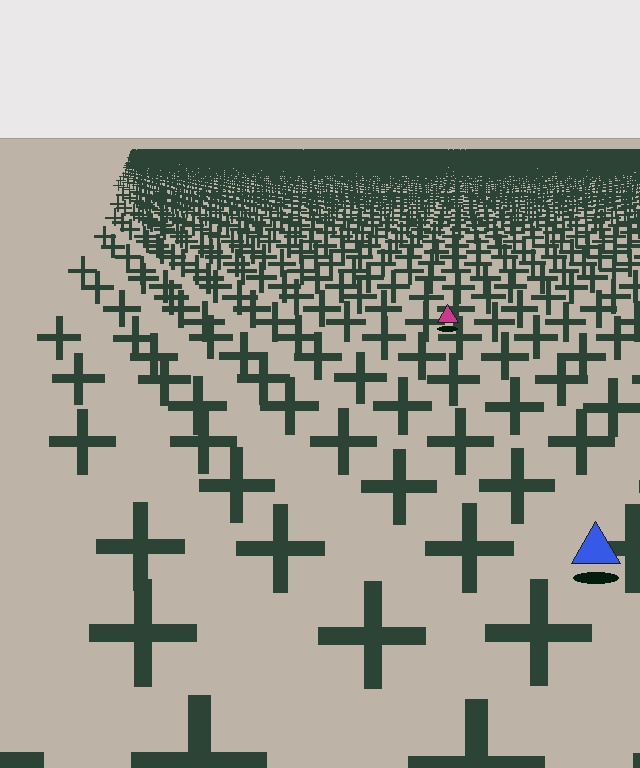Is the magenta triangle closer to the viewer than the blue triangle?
No. The blue triangle is closer — you can tell from the texture gradient: the ground texture is coarser near it.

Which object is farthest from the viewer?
The magenta triangle is farthest from the viewer. It appears smaller and the ground texture around it is denser.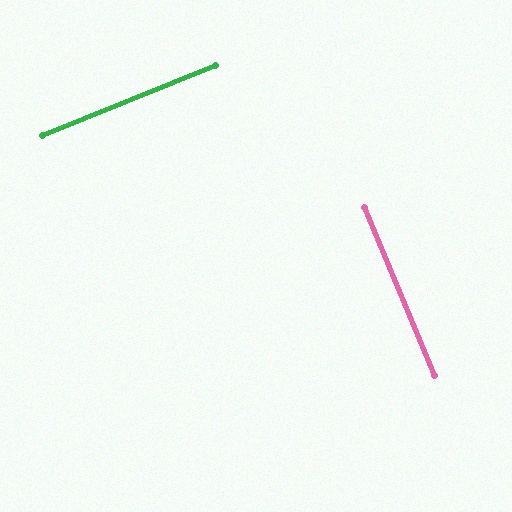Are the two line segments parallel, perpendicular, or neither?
Perpendicular — they meet at approximately 89°.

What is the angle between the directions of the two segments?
Approximately 89 degrees.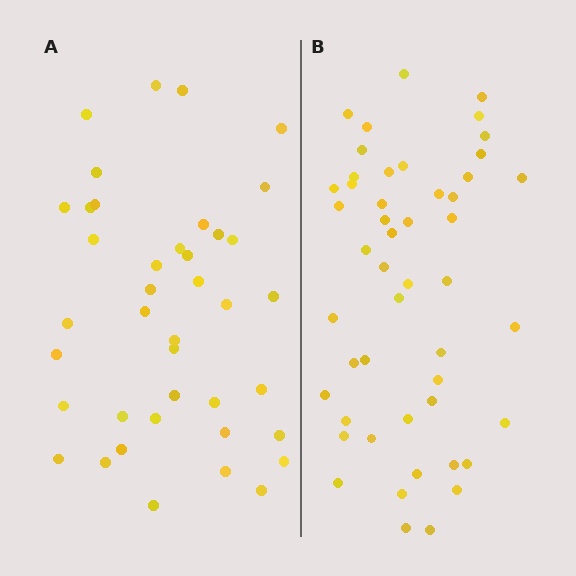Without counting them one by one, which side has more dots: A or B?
Region B (the right region) has more dots.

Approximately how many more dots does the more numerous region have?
Region B has roughly 8 or so more dots than region A.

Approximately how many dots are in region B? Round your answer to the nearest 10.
About 50 dots. (The exact count is 49, which rounds to 50.)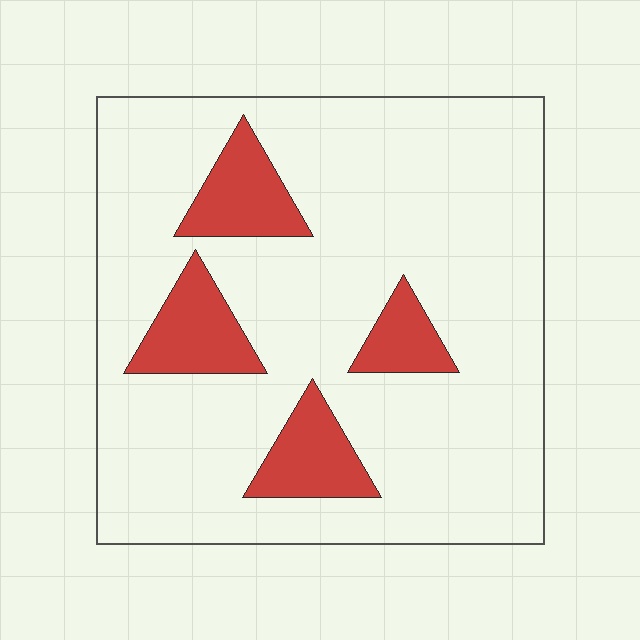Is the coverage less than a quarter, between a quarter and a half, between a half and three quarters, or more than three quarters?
Less than a quarter.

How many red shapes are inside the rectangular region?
4.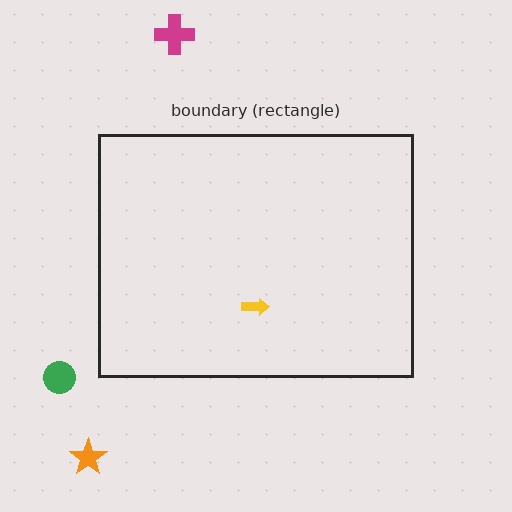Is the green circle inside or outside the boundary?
Outside.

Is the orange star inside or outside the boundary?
Outside.